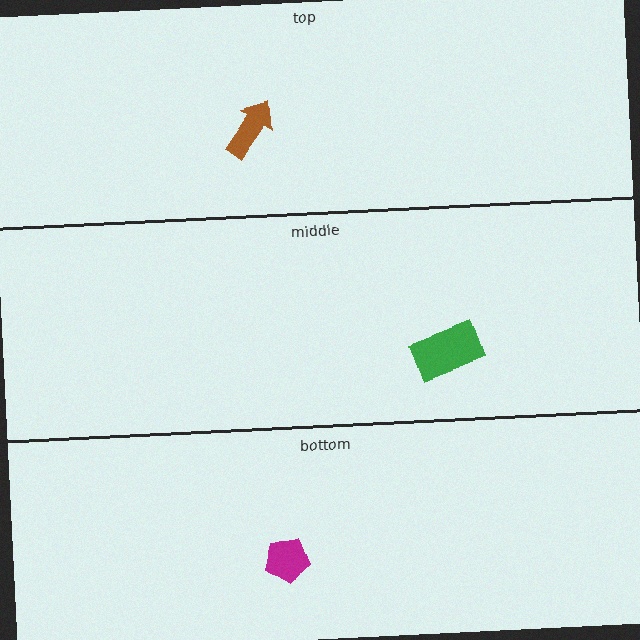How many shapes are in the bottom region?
1.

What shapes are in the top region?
The brown arrow.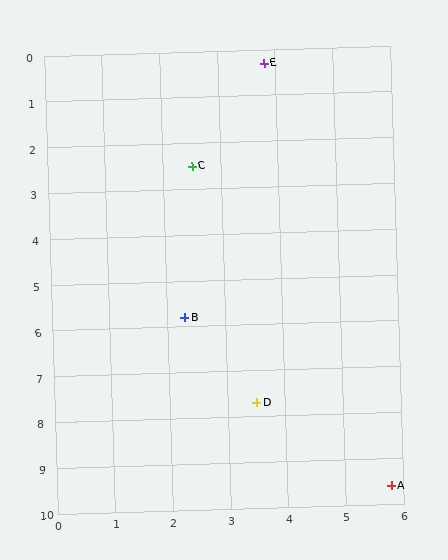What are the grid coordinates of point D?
Point D is at approximately (3.5, 7.7).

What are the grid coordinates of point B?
Point B is at approximately (2.3, 5.8).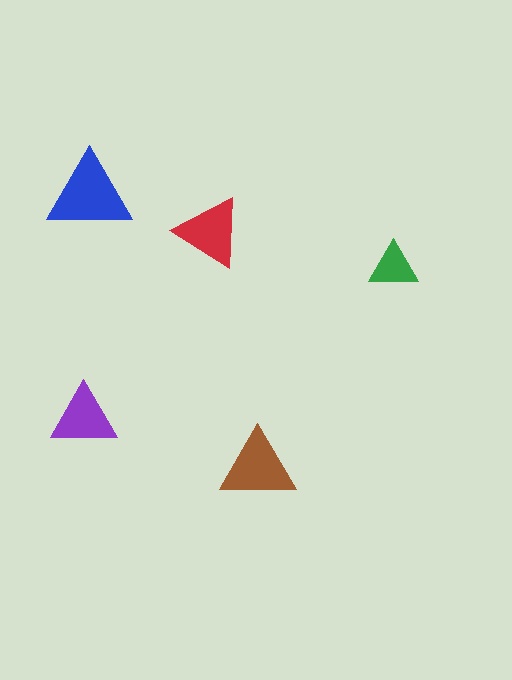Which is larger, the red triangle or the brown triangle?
The brown one.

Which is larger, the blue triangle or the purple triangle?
The blue one.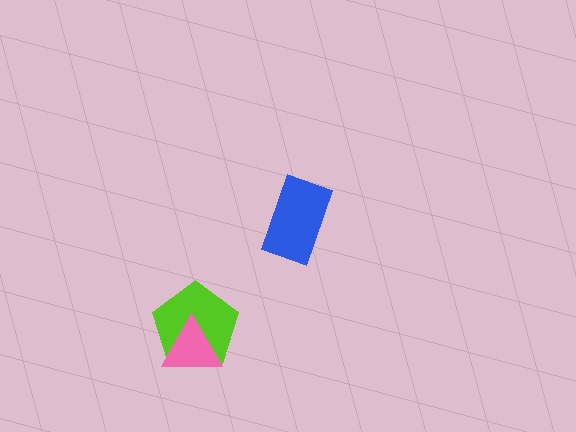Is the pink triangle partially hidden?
No, no other shape covers it.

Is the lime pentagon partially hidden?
Yes, it is partially covered by another shape.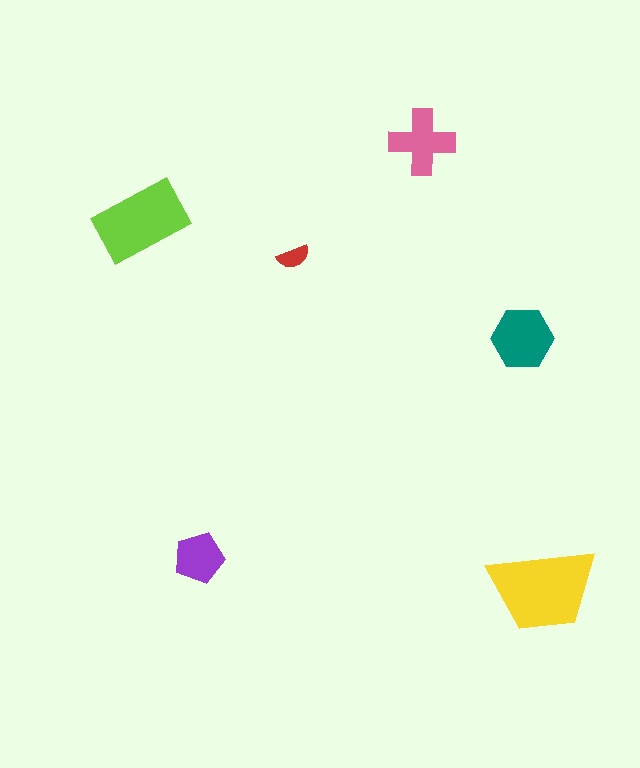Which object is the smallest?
The red semicircle.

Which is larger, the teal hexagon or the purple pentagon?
The teal hexagon.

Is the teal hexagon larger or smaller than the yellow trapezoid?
Smaller.